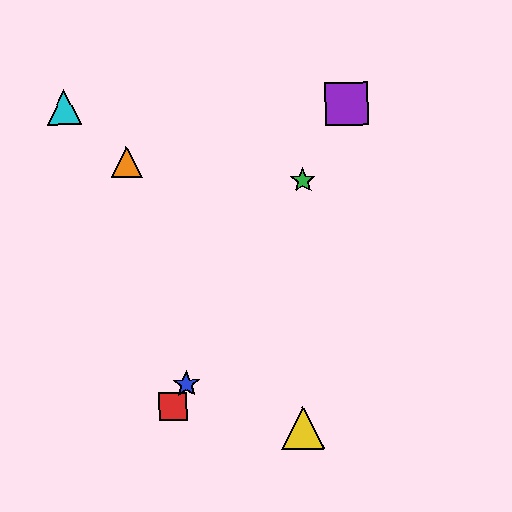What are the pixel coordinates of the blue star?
The blue star is at (186, 384).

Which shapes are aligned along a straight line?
The red square, the blue star, the green star, the purple square are aligned along a straight line.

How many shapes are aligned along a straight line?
4 shapes (the red square, the blue star, the green star, the purple square) are aligned along a straight line.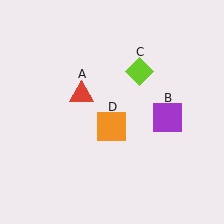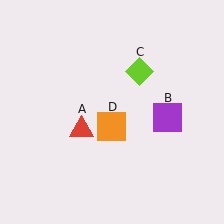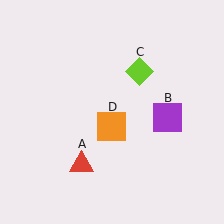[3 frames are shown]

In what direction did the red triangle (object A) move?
The red triangle (object A) moved down.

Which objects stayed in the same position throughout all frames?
Purple square (object B) and lime diamond (object C) and orange square (object D) remained stationary.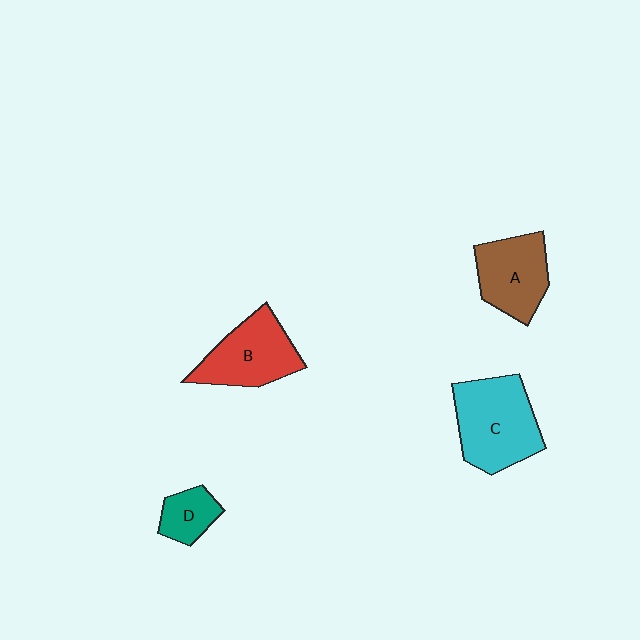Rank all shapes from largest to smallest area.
From largest to smallest: C (cyan), B (red), A (brown), D (teal).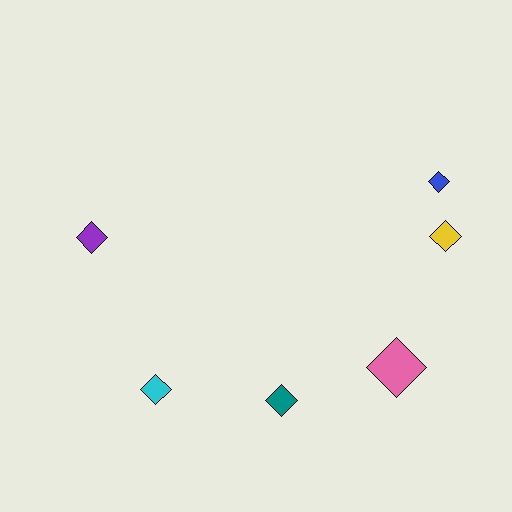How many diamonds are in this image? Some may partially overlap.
There are 6 diamonds.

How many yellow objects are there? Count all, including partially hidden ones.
There is 1 yellow object.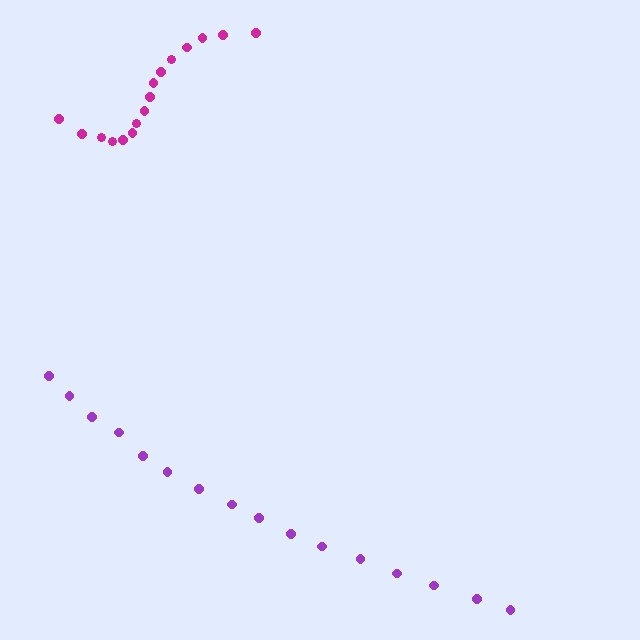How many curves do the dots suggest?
There are 2 distinct paths.